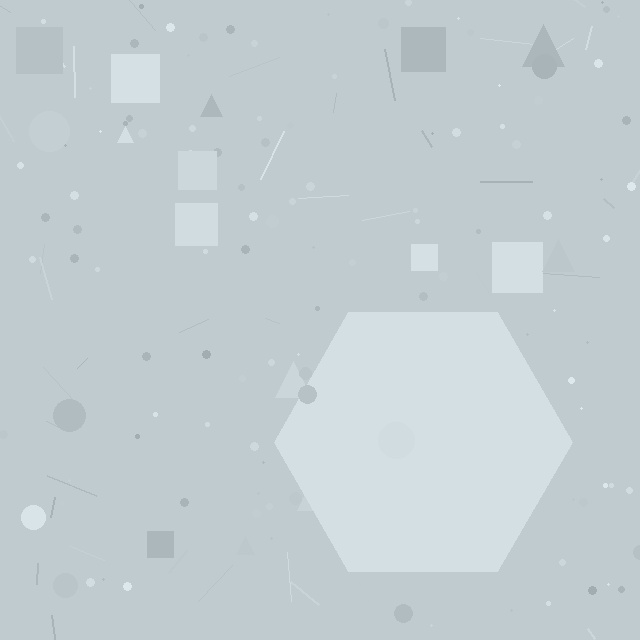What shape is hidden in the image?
A hexagon is hidden in the image.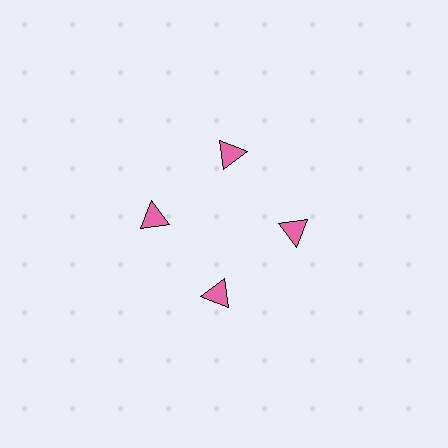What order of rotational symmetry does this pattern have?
This pattern has 4-fold rotational symmetry.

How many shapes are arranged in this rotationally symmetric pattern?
There are 4 shapes, arranged in 4 groups of 1.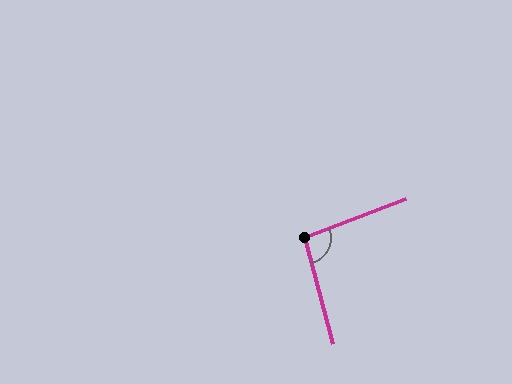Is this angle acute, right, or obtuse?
It is obtuse.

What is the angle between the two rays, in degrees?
Approximately 96 degrees.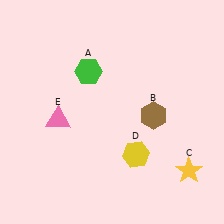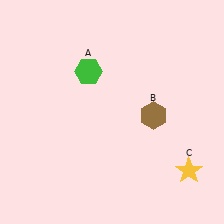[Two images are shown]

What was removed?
The yellow hexagon (D), the pink triangle (E) were removed in Image 2.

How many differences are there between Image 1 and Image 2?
There are 2 differences between the two images.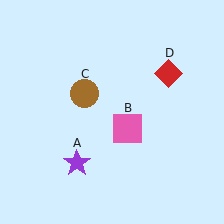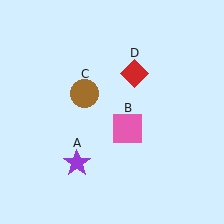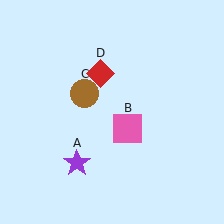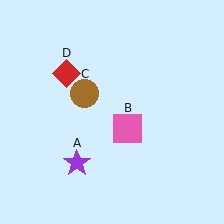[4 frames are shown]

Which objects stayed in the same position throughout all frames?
Purple star (object A) and pink square (object B) and brown circle (object C) remained stationary.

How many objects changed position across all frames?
1 object changed position: red diamond (object D).